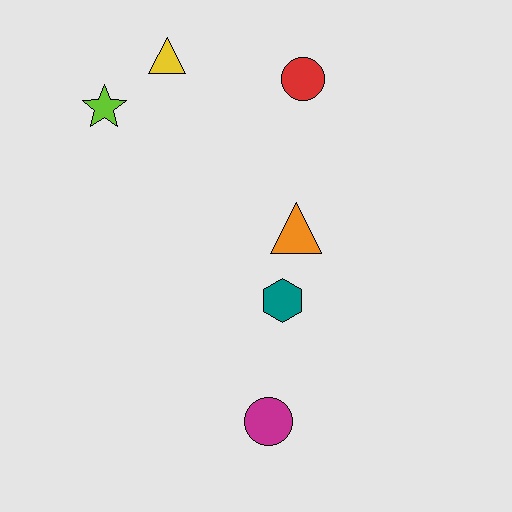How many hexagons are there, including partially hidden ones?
There is 1 hexagon.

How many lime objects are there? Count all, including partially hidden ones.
There is 1 lime object.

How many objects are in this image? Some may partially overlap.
There are 6 objects.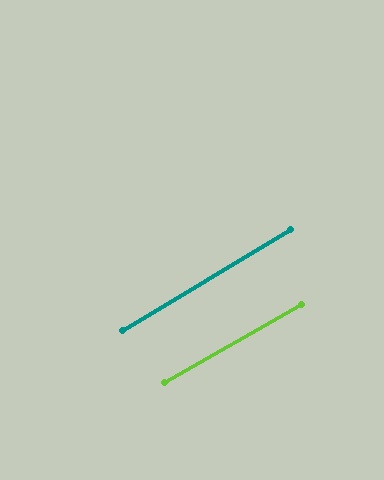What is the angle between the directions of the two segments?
Approximately 1 degree.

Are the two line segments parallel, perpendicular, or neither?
Parallel — their directions differ by only 1.1°.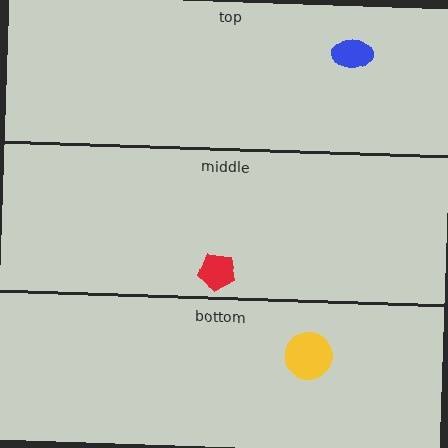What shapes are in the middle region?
The red pentagon.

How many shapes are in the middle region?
1.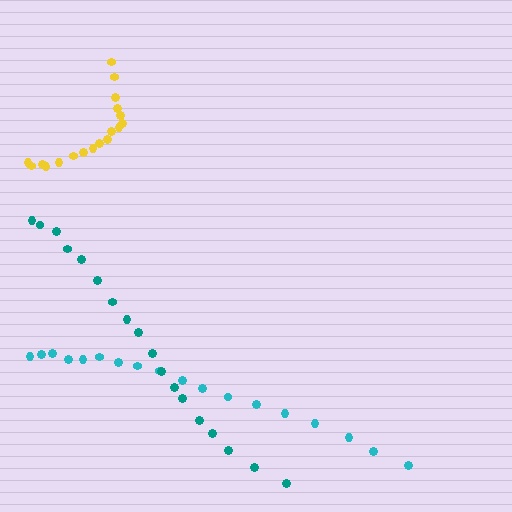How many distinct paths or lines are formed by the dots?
There are 3 distinct paths.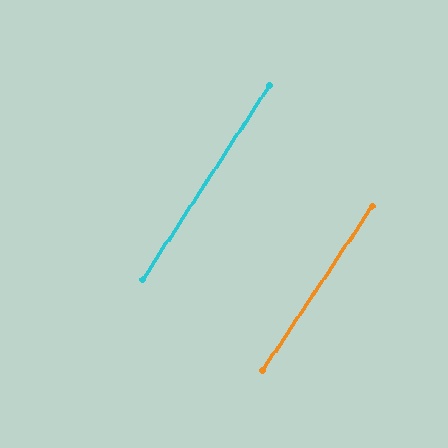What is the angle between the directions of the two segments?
Approximately 1 degree.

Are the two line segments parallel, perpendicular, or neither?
Parallel — their directions differ by only 0.5°.